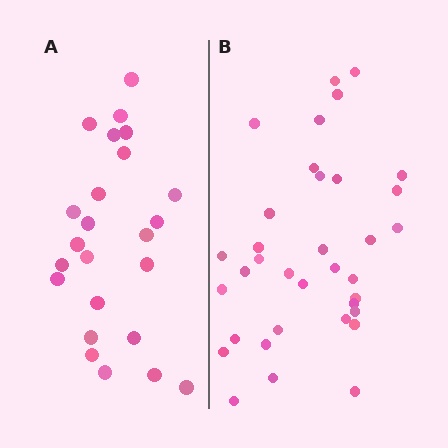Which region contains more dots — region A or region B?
Region B (the right region) has more dots.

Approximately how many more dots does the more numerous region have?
Region B has roughly 12 or so more dots than region A.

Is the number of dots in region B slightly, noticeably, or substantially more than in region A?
Region B has substantially more. The ratio is roughly 1.5 to 1.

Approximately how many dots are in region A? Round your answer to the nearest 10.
About 20 dots. (The exact count is 24, which rounds to 20.)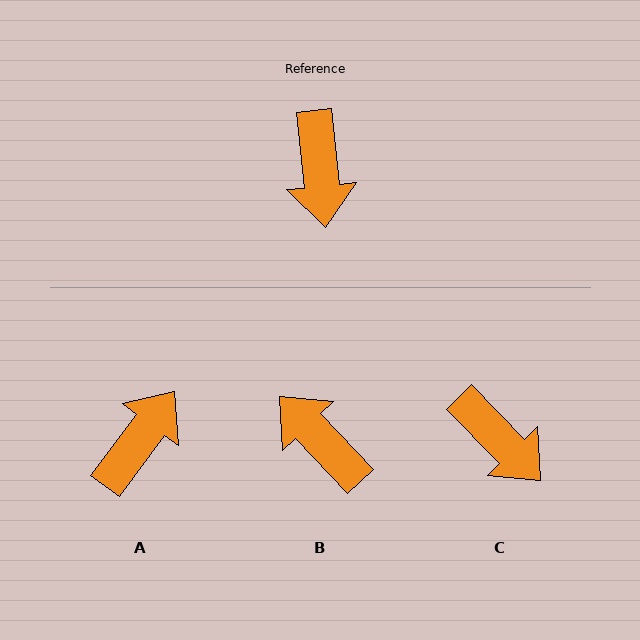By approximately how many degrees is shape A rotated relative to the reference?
Approximately 137 degrees counter-clockwise.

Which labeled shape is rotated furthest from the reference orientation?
B, about 142 degrees away.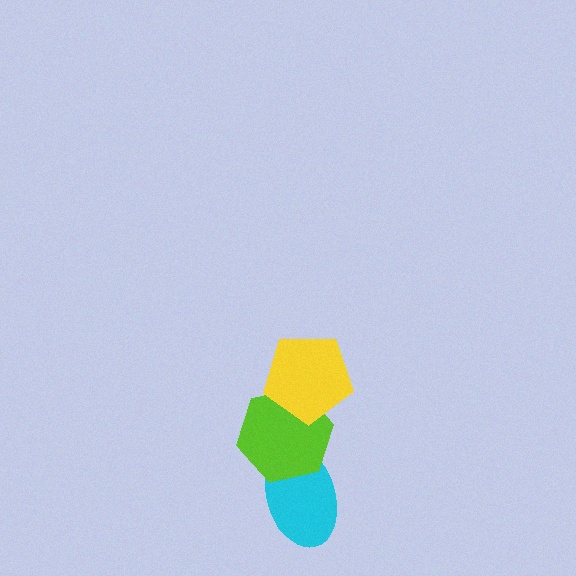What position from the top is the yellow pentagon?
The yellow pentagon is 1st from the top.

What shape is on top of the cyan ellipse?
The lime hexagon is on top of the cyan ellipse.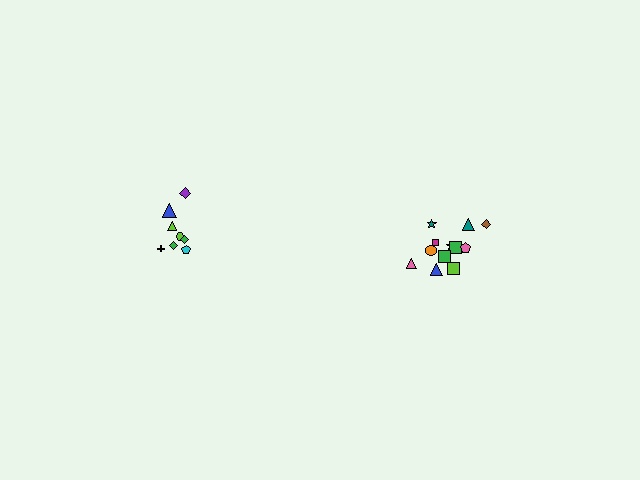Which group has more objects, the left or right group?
The right group.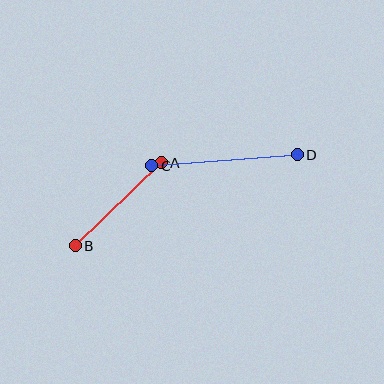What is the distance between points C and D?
The distance is approximately 146 pixels.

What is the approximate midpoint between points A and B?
The midpoint is at approximately (118, 204) pixels.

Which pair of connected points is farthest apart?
Points C and D are farthest apart.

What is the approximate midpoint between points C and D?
The midpoint is at approximately (224, 160) pixels.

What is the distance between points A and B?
The distance is approximately 119 pixels.